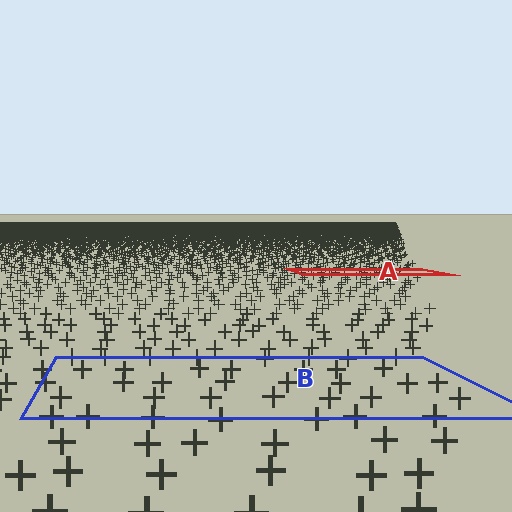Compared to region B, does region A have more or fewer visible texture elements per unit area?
Region A has more texture elements per unit area — they are packed more densely because it is farther away.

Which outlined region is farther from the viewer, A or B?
Region A is farther from the viewer — the texture elements inside it appear smaller and more densely packed.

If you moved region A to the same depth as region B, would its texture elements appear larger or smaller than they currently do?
They would appear larger. At a closer depth, the same texture elements are projected at a bigger on-screen size.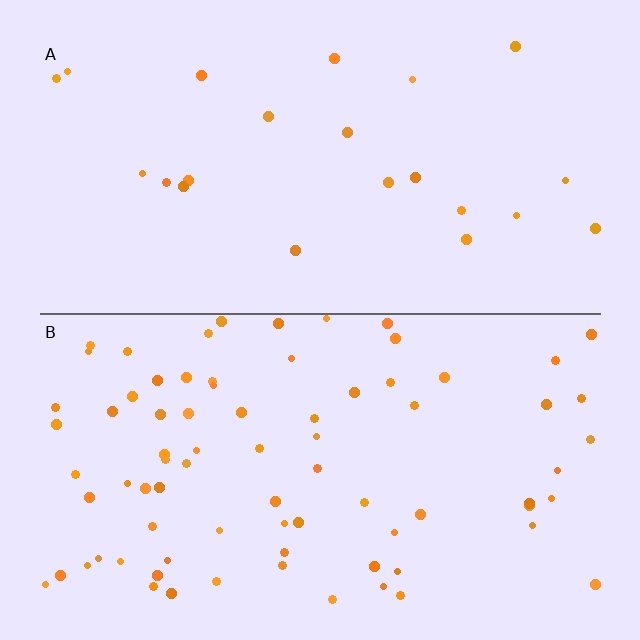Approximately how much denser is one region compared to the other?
Approximately 3.5× — region B over region A.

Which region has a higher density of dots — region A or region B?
B (the bottom).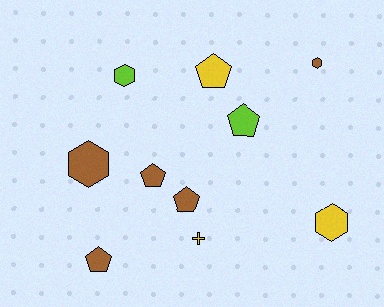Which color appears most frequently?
Brown, with 5 objects.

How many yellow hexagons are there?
There is 1 yellow hexagon.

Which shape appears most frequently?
Pentagon, with 5 objects.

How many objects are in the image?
There are 10 objects.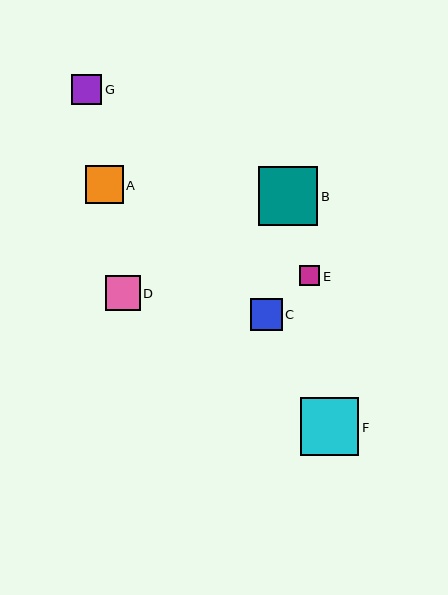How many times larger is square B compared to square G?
Square B is approximately 2.0 times the size of square G.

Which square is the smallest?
Square E is the smallest with a size of approximately 20 pixels.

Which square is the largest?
Square B is the largest with a size of approximately 60 pixels.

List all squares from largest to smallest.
From largest to smallest: B, F, A, D, C, G, E.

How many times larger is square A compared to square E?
Square A is approximately 1.9 times the size of square E.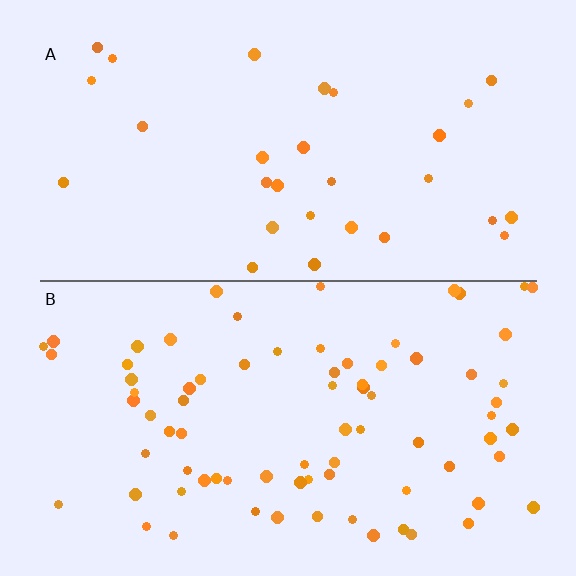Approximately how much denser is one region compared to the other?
Approximately 2.6× — region B over region A.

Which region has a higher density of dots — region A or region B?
B (the bottom).